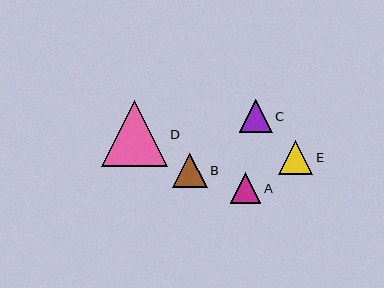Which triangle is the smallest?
Triangle A is the smallest with a size of approximately 30 pixels.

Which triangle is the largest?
Triangle D is the largest with a size of approximately 66 pixels.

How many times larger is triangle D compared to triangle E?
Triangle D is approximately 1.9 times the size of triangle E.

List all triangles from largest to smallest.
From largest to smallest: D, B, E, C, A.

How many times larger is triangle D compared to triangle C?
Triangle D is approximately 2.0 times the size of triangle C.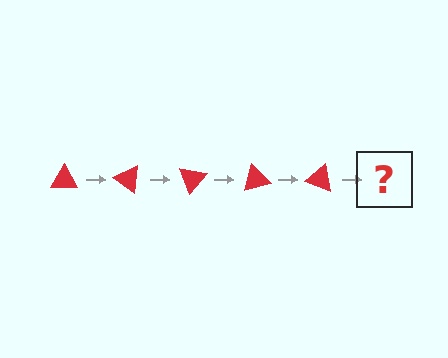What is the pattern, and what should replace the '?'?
The pattern is that the triangle rotates 35 degrees each step. The '?' should be a red triangle rotated 175 degrees.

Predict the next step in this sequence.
The next step is a red triangle rotated 175 degrees.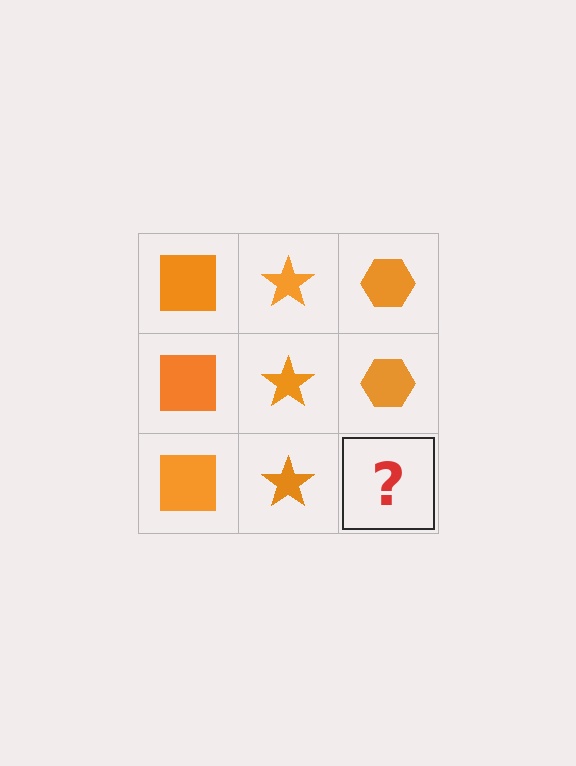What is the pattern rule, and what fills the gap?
The rule is that each column has a consistent shape. The gap should be filled with an orange hexagon.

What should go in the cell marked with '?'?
The missing cell should contain an orange hexagon.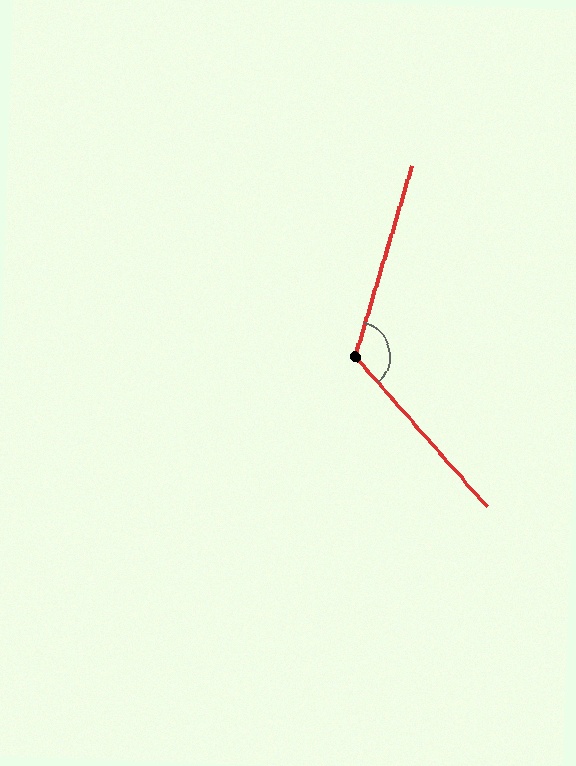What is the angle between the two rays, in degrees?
Approximately 122 degrees.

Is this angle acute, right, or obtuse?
It is obtuse.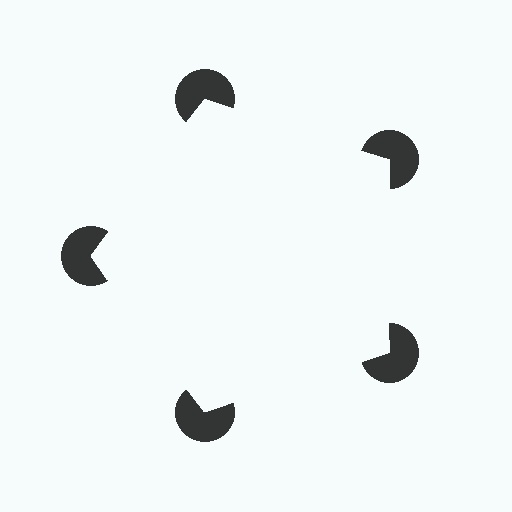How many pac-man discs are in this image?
There are 5 — one at each vertex of the illusory pentagon.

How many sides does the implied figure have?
5 sides.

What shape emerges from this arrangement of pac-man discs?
An illusory pentagon — its edges are inferred from the aligned wedge cuts in the pac-man discs, not physically drawn.